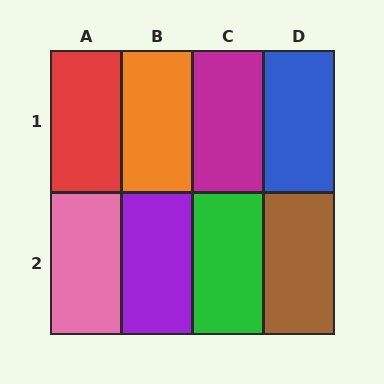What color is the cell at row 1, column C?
Magenta.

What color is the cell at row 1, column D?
Blue.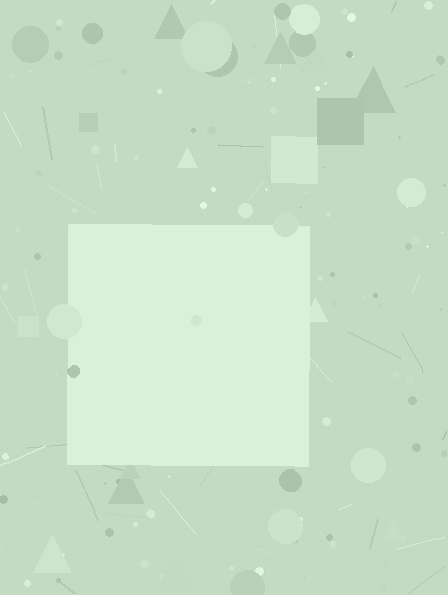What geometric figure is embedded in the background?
A square is embedded in the background.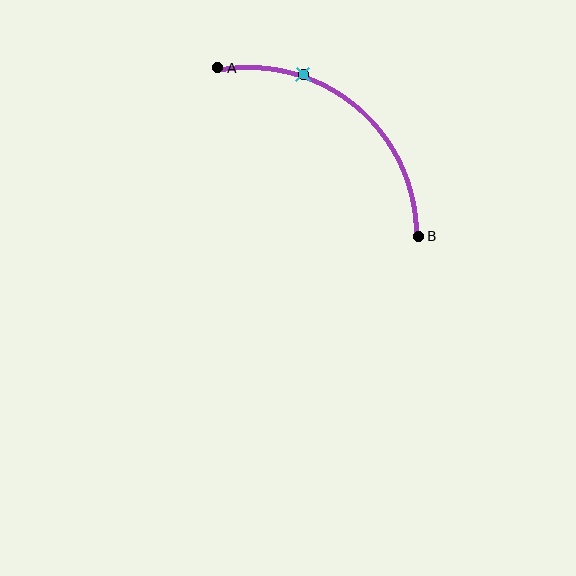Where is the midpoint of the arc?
The arc midpoint is the point on the curve farthest from the straight line joining A and B. It sits above and to the right of that line.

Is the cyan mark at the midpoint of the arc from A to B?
No. The cyan mark lies on the arc but is closer to endpoint A. The arc midpoint would be at the point on the curve equidistant along the arc from both A and B.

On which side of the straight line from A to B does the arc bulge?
The arc bulges above and to the right of the straight line connecting A and B.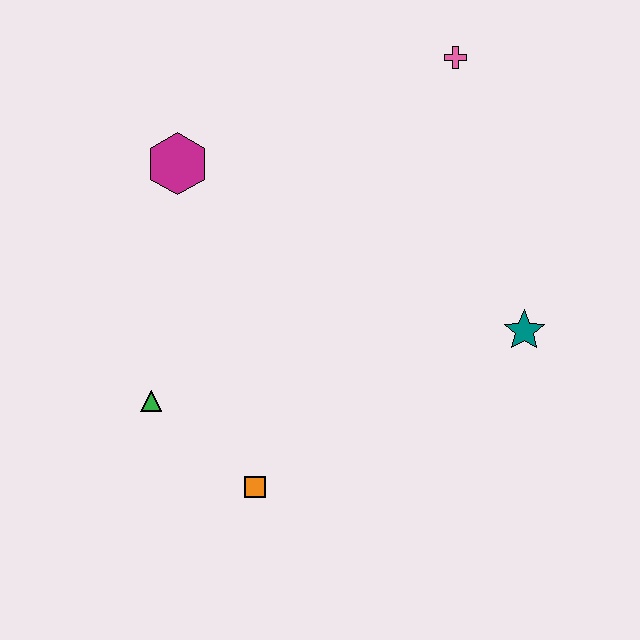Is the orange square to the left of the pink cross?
Yes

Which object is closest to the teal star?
The pink cross is closest to the teal star.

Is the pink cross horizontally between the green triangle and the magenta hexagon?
No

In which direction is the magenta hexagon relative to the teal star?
The magenta hexagon is to the left of the teal star.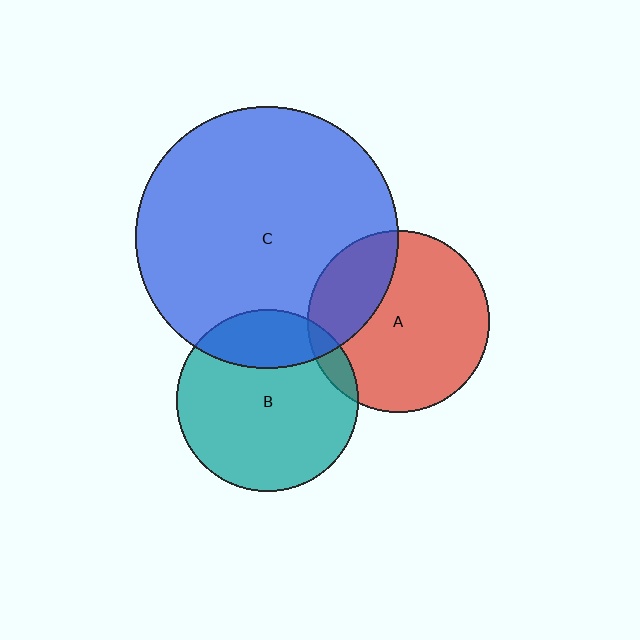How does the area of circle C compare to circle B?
Approximately 2.1 times.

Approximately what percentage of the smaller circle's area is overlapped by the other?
Approximately 25%.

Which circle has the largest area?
Circle C (blue).